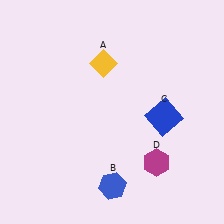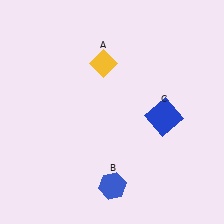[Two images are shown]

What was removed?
The magenta hexagon (D) was removed in Image 2.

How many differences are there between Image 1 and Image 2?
There is 1 difference between the two images.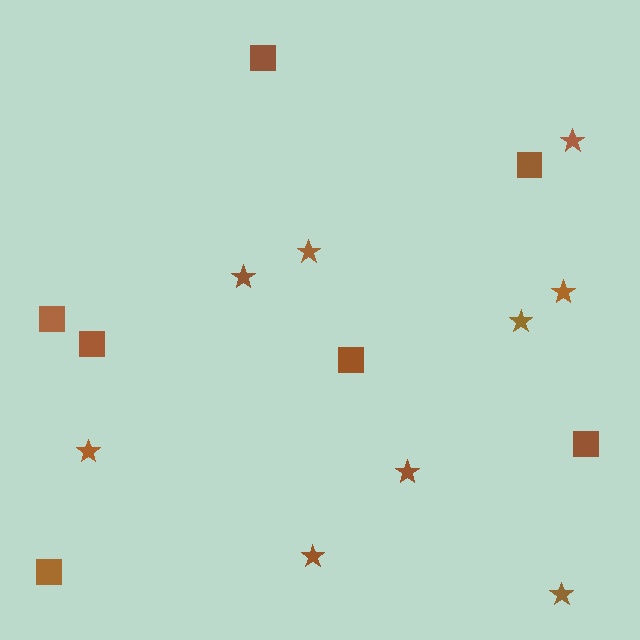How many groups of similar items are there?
There are 2 groups: one group of stars (9) and one group of squares (7).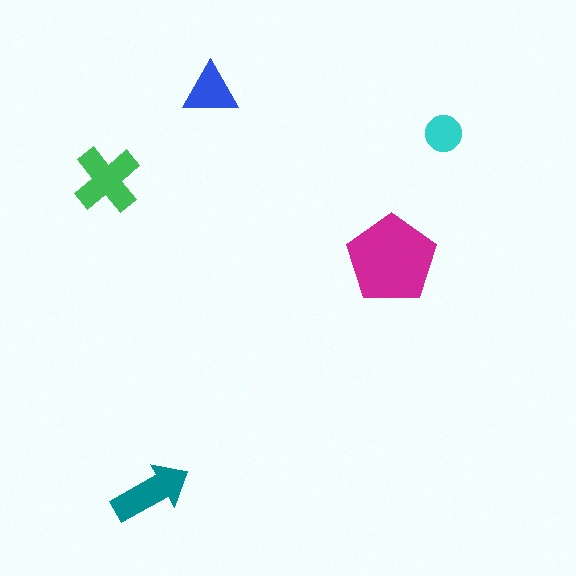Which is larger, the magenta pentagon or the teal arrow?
The magenta pentagon.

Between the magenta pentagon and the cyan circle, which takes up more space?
The magenta pentagon.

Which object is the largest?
The magenta pentagon.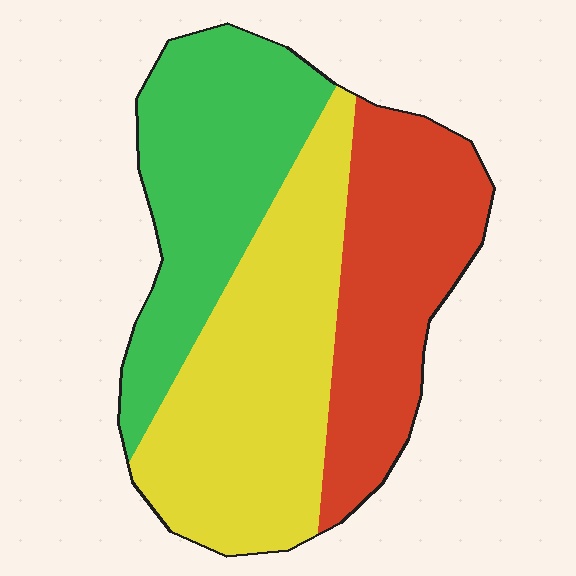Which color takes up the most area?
Yellow, at roughly 40%.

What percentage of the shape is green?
Green takes up between a quarter and a half of the shape.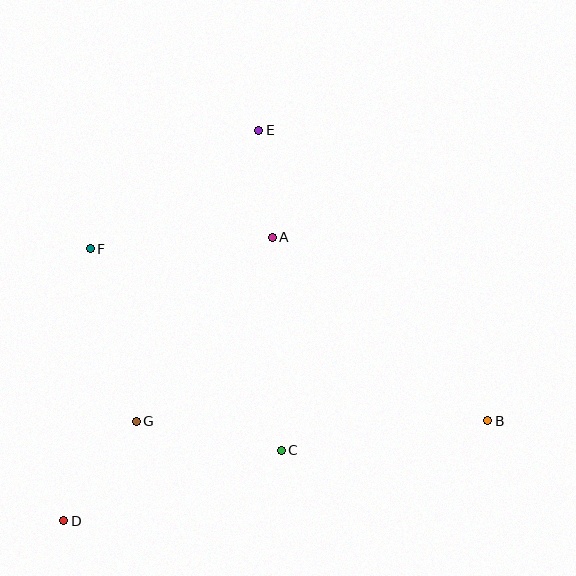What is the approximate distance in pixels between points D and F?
The distance between D and F is approximately 273 pixels.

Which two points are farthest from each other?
Points D and E are farthest from each other.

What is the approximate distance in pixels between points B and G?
The distance between B and G is approximately 351 pixels.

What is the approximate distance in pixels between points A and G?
The distance between A and G is approximately 229 pixels.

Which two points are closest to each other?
Points A and E are closest to each other.